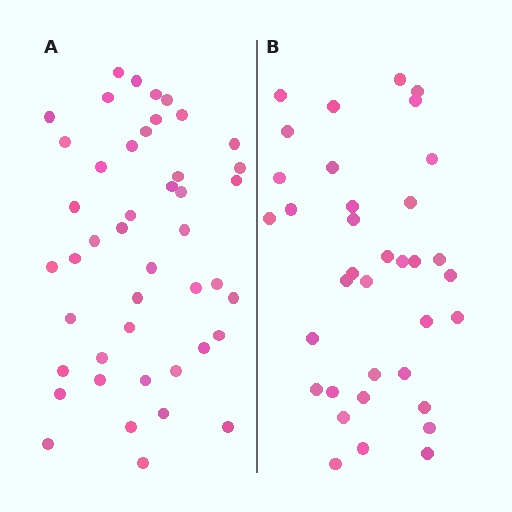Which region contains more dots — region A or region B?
Region A (the left region) has more dots.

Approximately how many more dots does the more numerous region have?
Region A has roughly 8 or so more dots than region B.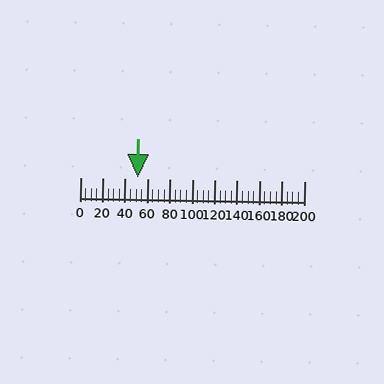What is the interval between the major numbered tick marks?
The major tick marks are spaced 20 units apart.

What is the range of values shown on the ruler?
The ruler shows values from 0 to 200.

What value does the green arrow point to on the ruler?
The green arrow points to approximately 51.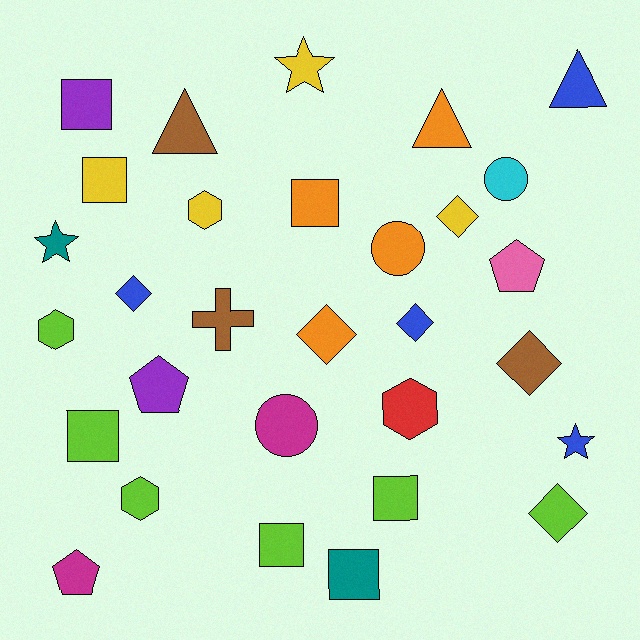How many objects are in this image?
There are 30 objects.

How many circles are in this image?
There are 3 circles.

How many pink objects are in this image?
There is 1 pink object.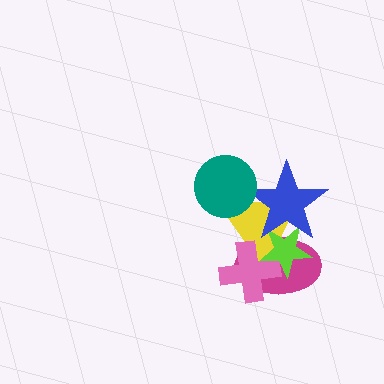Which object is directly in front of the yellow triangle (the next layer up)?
The pink cross is directly in front of the yellow triangle.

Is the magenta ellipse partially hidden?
Yes, it is partially covered by another shape.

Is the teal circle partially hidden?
No, no other shape covers it.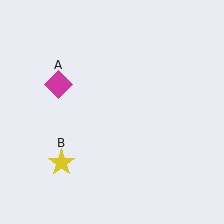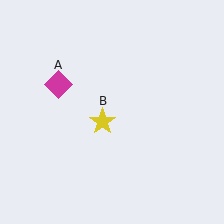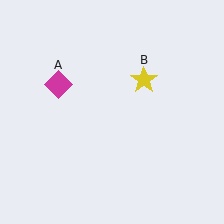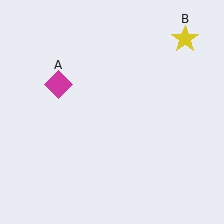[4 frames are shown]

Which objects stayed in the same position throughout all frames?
Magenta diamond (object A) remained stationary.